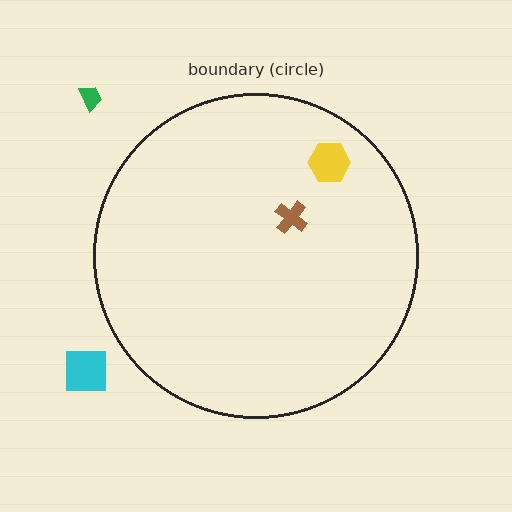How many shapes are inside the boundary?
2 inside, 2 outside.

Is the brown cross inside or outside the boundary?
Inside.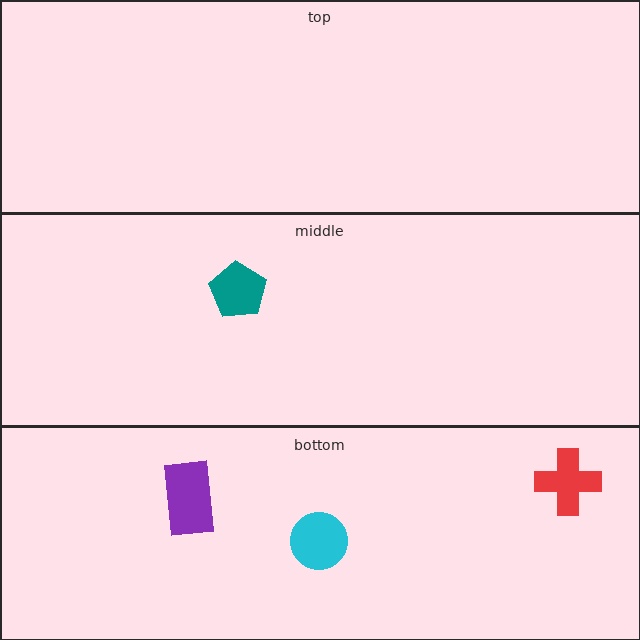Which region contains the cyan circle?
The bottom region.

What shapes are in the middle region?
The teal pentagon.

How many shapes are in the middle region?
1.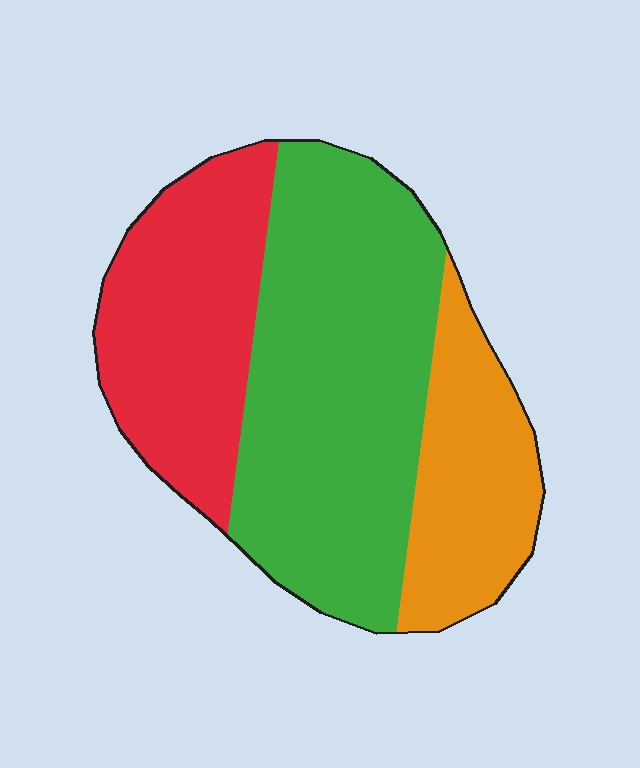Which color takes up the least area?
Orange, at roughly 20%.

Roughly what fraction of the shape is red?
Red covers 29% of the shape.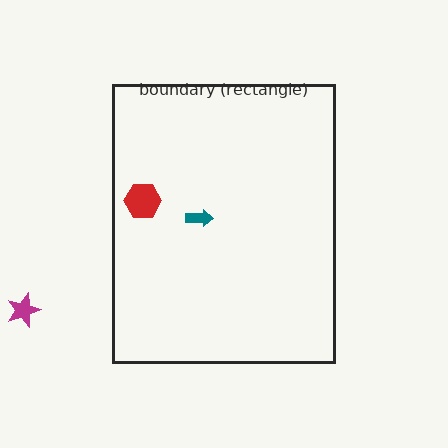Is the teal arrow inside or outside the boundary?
Inside.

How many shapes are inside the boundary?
2 inside, 1 outside.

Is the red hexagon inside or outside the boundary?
Inside.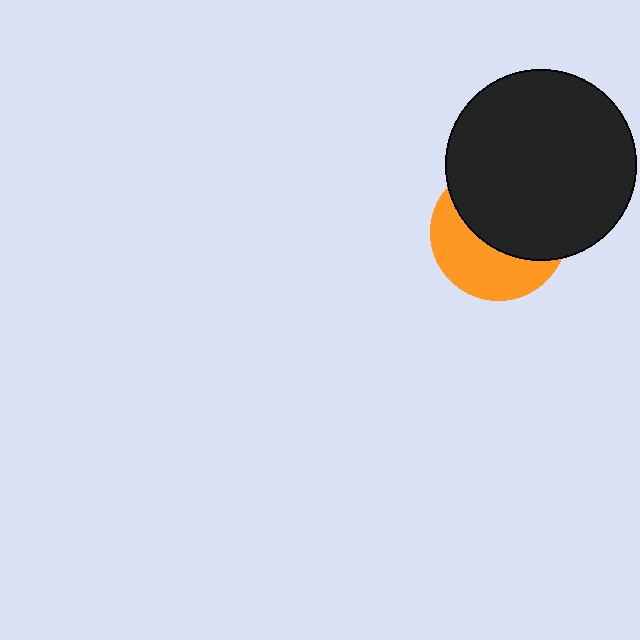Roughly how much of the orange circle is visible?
A small part of it is visible (roughly 43%).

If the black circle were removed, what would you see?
You would see the complete orange circle.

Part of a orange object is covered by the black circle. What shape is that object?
It is a circle.